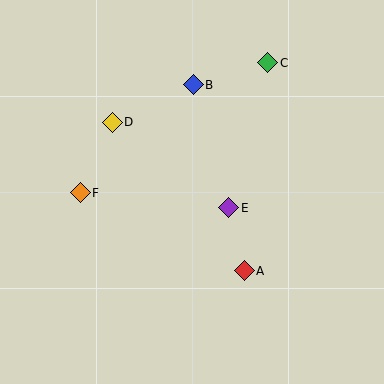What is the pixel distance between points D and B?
The distance between D and B is 89 pixels.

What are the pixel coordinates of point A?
Point A is at (244, 271).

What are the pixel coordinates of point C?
Point C is at (268, 63).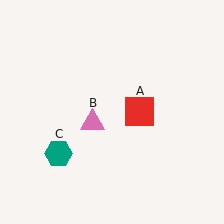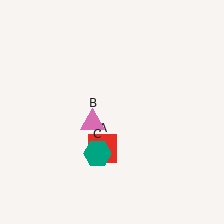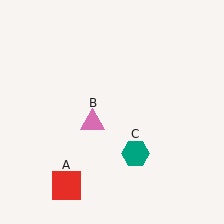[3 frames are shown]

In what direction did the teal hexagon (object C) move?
The teal hexagon (object C) moved right.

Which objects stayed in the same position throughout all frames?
Pink triangle (object B) remained stationary.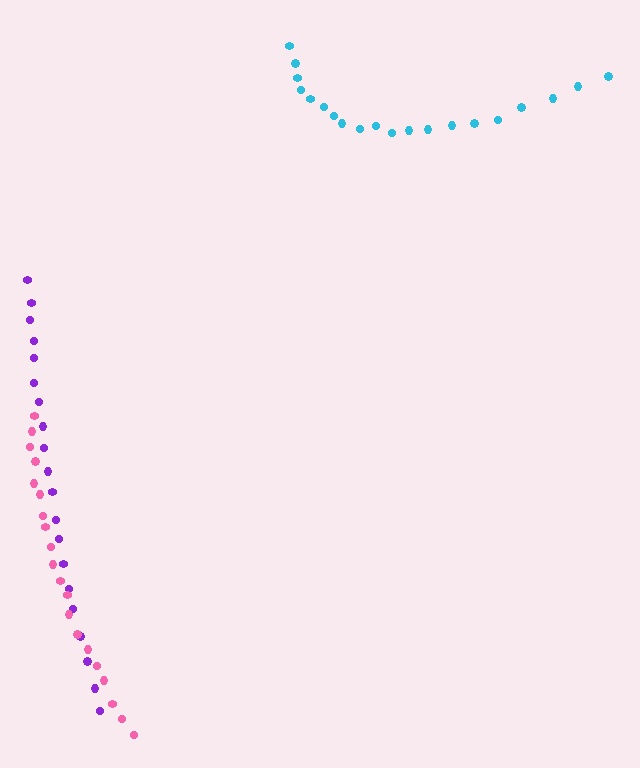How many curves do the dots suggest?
There are 3 distinct paths.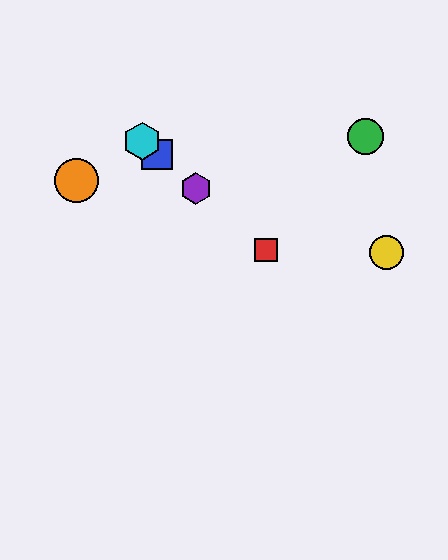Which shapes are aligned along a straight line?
The red square, the blue square, the purple hexagon, the cyan hexagon are aligned along a straight line.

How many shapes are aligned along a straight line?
4 shapes (the red square, the blue square, the purple hexagon, the cyan hexagon) are aligned along a straight line.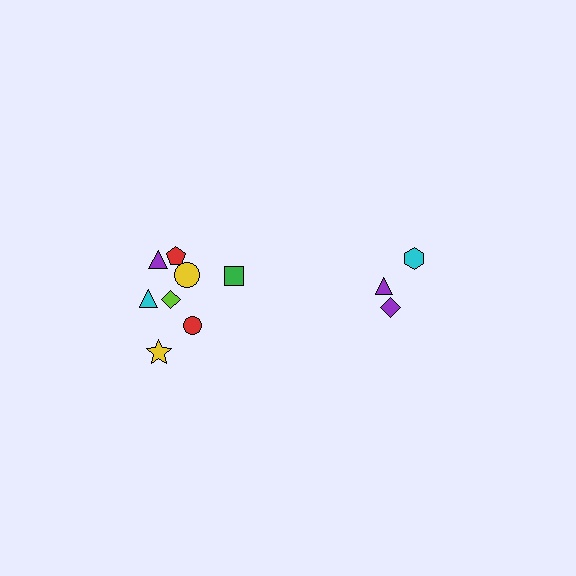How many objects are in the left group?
There are 8 objects.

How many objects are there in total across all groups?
There are 11 objects.